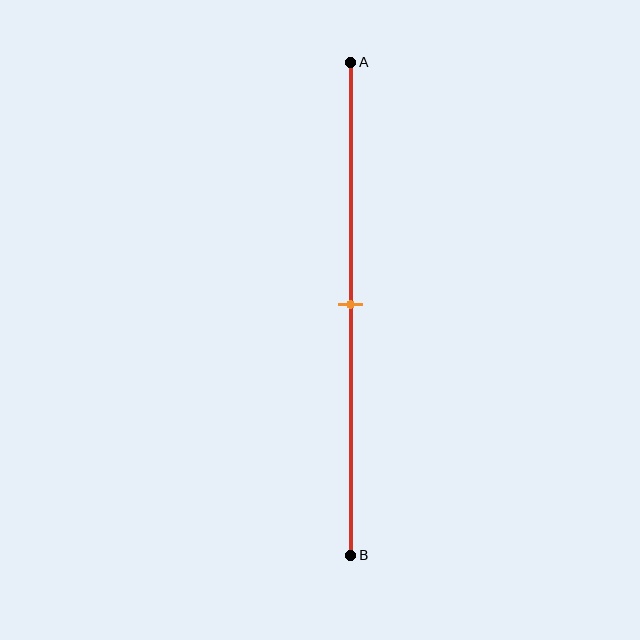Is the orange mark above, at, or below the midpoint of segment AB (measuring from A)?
The orange mark is approximately at the midpoint of segment AB.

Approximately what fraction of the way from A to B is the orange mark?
The orange mark is approximately 50% of the way from A to B.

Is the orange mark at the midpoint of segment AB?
Yes, the mark is approximately at the midpoint.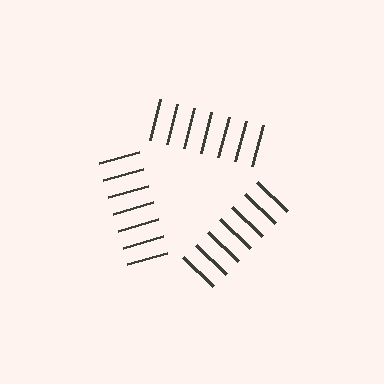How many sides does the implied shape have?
3 sides — the line-ends trace a triangle.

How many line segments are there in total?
21 — 7 along each of the 3 edges.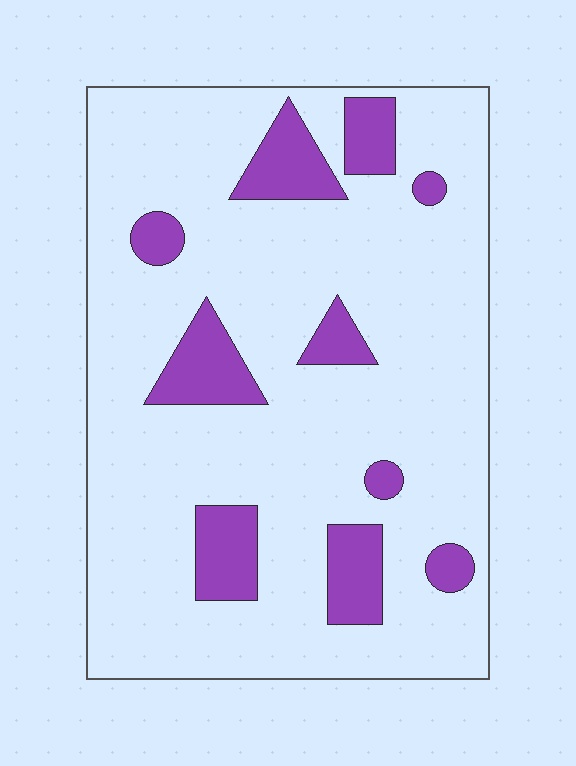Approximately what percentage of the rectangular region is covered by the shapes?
Approximately 15%.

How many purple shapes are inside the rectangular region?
10.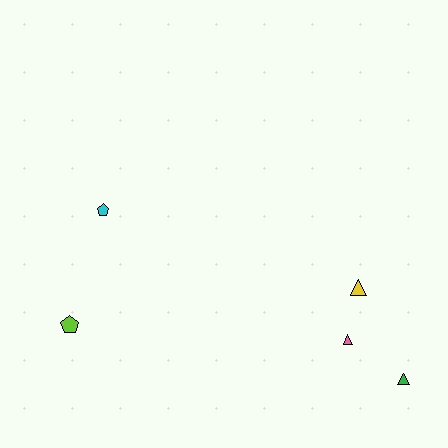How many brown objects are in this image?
There are no brown objects.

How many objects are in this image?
There are 5 objects.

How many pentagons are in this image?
There are 2 pentagons.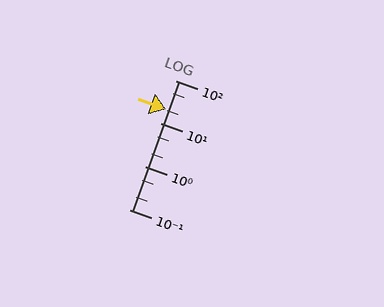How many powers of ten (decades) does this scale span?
The scale spans 3 decades, from 0.1 to 100.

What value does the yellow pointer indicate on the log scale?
The pointer indicates approximately 22.